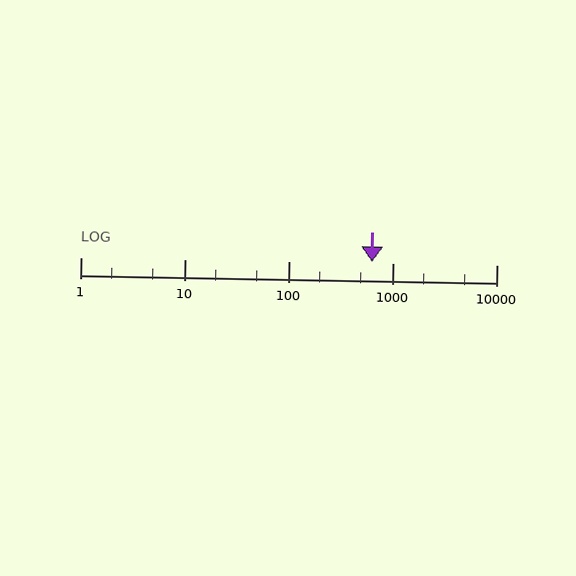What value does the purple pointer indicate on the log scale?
The pointer indicates approximately 640.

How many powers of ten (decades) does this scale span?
The scale spans 4 decades, from 1 to 10000.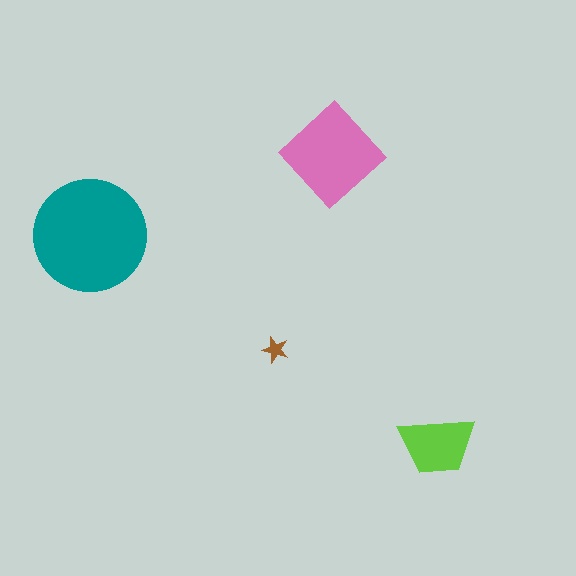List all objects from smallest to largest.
The brown star, the lime trapezoid, the pink diamond, the teal circle.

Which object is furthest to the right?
The lime trapezoid is rightmost.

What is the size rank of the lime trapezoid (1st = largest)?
3rd.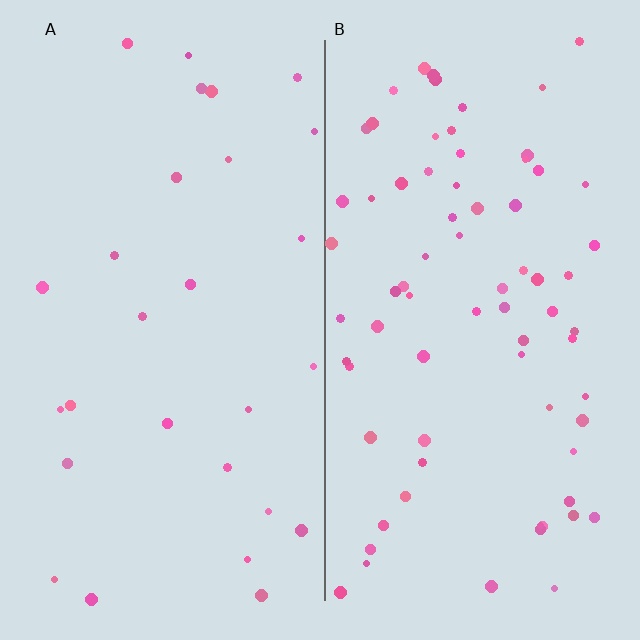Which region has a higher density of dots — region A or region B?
B (the right).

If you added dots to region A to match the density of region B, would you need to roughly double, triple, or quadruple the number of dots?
Approximately triple.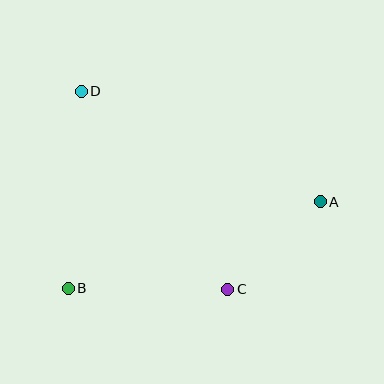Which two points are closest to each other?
Points A and C are closest to each other.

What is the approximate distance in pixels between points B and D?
The distance between B and D is approximately 197 pixels.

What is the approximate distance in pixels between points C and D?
The distance between C and D is approximately 246 pixels.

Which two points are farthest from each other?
Points A and B are farthest from each other.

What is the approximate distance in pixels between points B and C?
The distance between B and C is approximately 159 pixels.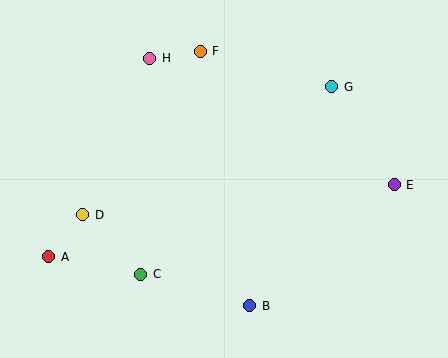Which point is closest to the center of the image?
Point C at (141, 274) is closest to the center.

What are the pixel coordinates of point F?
Point F is at (200, 51).